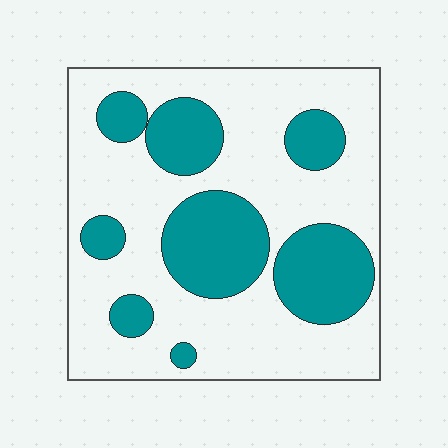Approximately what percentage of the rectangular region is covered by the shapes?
Approximately 30%.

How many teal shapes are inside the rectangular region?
8.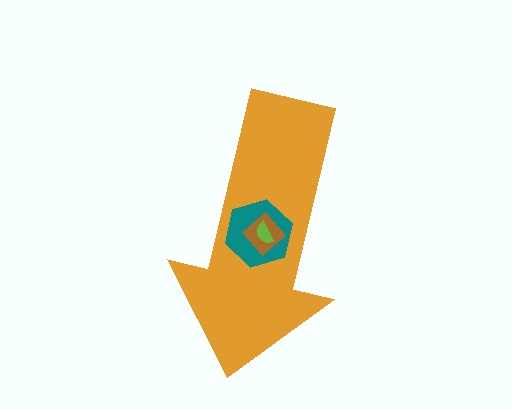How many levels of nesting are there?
4.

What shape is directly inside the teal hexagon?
The brown diamond.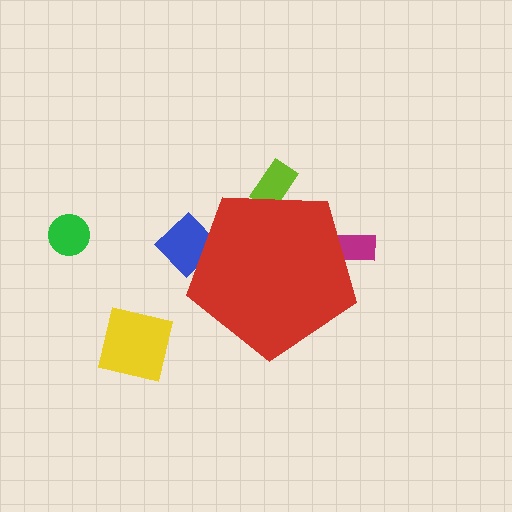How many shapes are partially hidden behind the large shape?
3 shapes are partially hidden.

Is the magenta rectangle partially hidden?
Yes, the magenta rectangle is partially hidden behind the red pentagon.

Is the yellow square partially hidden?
No, the yellow square is fully visible.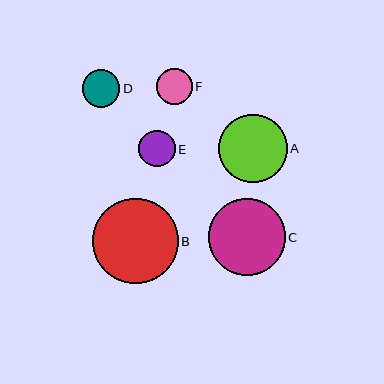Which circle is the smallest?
Circle F is the smallest with a size of approximately 36 pixels.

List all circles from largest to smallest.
From largest to smallest: B, C, A, D, E, F.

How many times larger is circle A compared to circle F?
Circle A is approximately 1.9 times the size of circle F.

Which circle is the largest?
Circle B is the largest with a size of approximately 85 pixels.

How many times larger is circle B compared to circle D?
Circle B is approximately 2.3 times the size of circle D.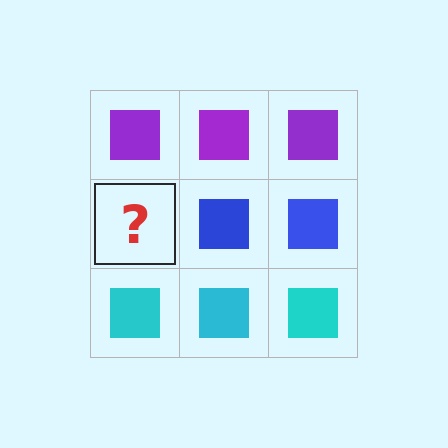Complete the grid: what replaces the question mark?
The question mark should be replaced with a blue square.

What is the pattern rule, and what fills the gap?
The rule is that each row has a consistent color. The gap should be filled with a blue square.